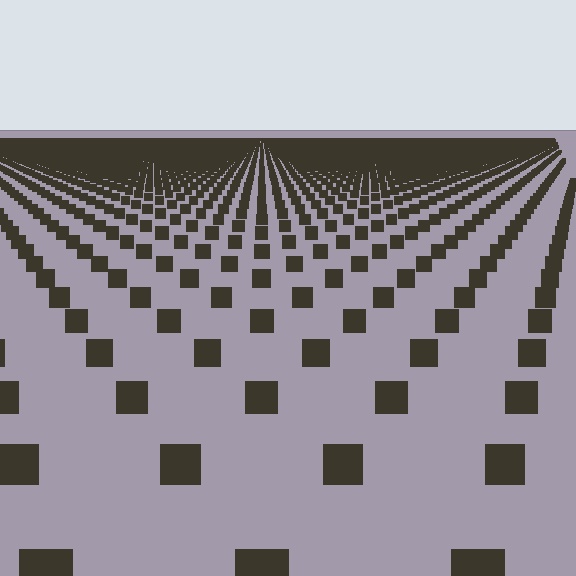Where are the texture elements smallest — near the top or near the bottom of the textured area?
Near the top.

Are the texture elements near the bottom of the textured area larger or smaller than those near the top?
Larger. Near the bottom, elements are closer to the viewer and appear at a bigger on-screen size.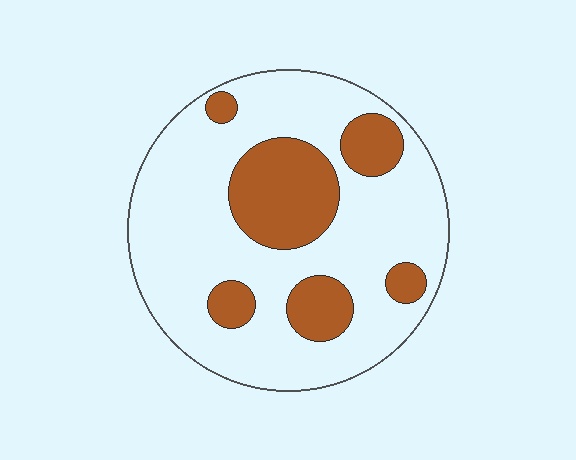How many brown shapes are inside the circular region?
6.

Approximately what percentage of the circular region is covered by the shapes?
Approximately 25%.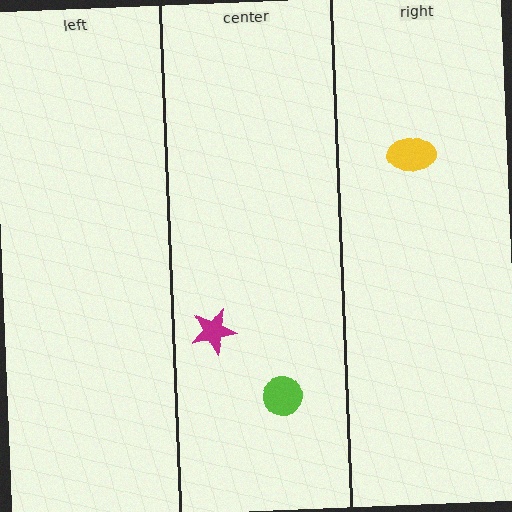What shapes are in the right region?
The yellow ellipse.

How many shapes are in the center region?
2.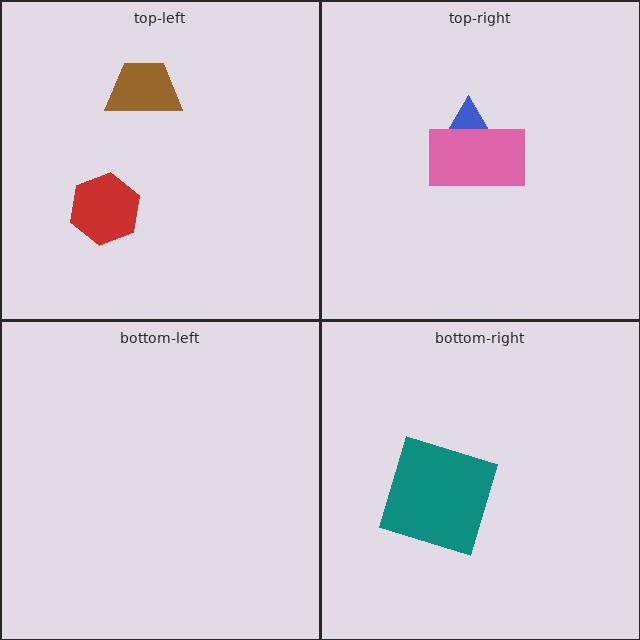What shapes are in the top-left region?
The brown trapezoid, the red hexagon.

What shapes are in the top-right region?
The blue triangle, the pink rectangle.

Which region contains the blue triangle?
The top-right region.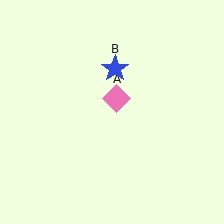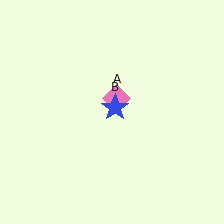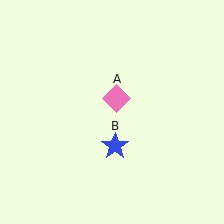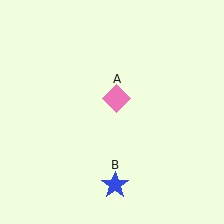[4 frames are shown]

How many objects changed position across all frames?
1 object changed position: blue star (object B).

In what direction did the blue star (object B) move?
The blue star (object B) moved down.